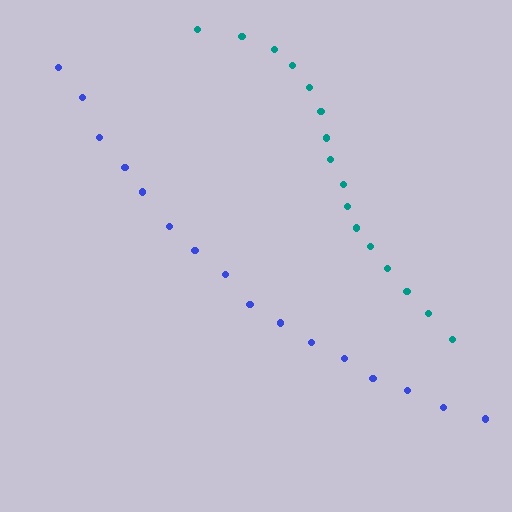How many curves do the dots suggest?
There are 2 distinct paths.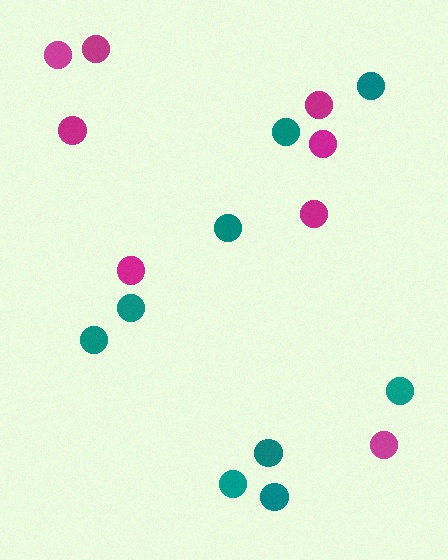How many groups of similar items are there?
There are 2 groups: one group of magenta circles (8) and one group of teal circles (9).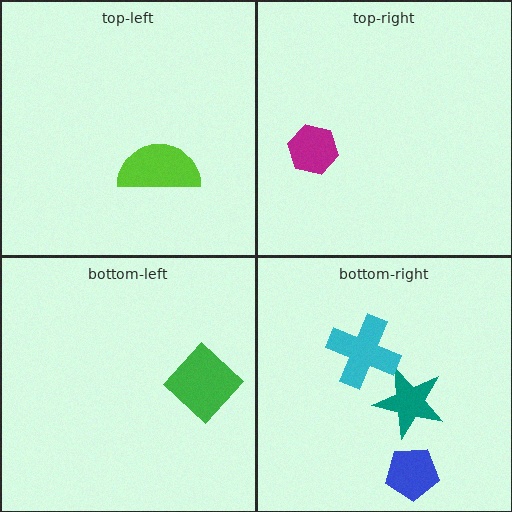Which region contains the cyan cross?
The bottom-right region.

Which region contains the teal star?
The bottom-right region.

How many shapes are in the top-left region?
1.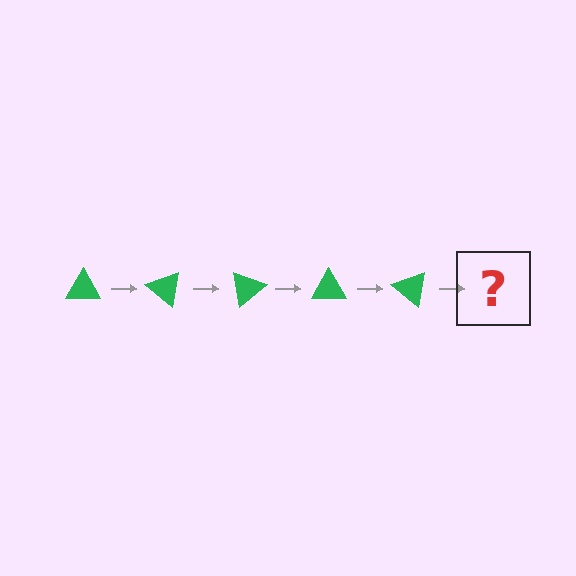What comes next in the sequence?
The next element should be a green triangle rotated 200 degrees.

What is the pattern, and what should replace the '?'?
The pattern is that the triangle rotates 40 degrees each step. The '?' should be a green triangle rotated 200 degrees.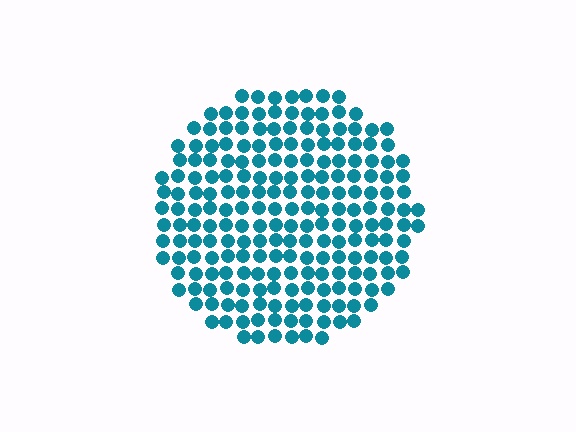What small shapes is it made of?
It is made of small circles.